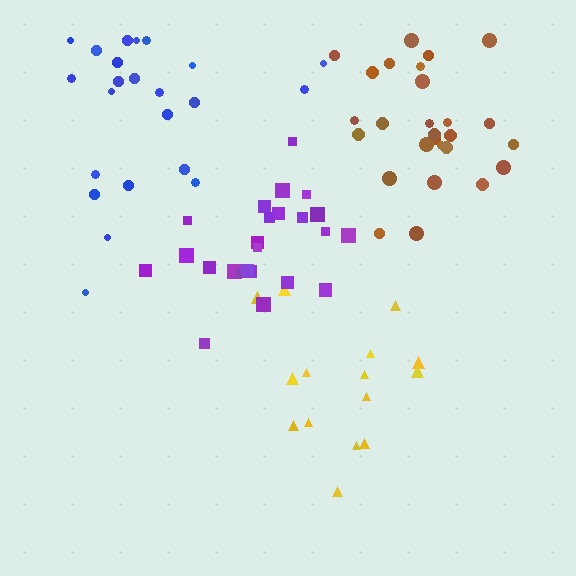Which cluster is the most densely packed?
Brown.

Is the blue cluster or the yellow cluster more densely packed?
Blue.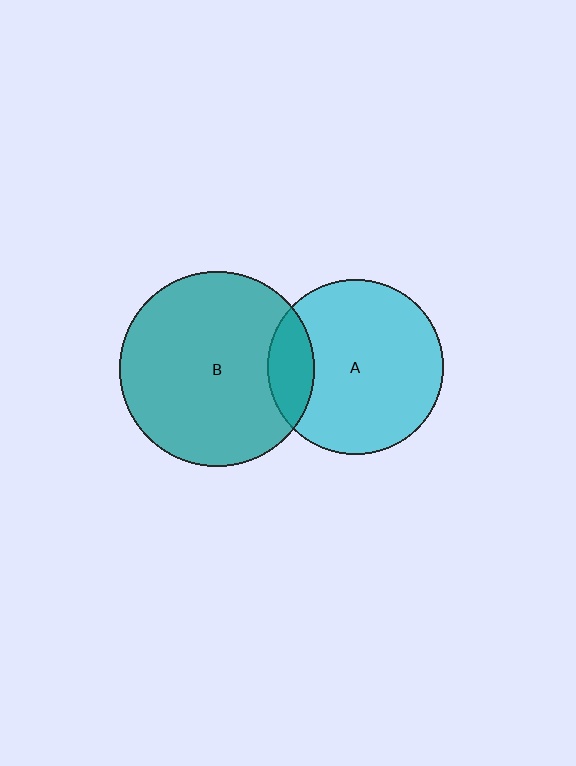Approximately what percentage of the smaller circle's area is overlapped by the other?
Approximately 15%.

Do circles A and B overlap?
Yes.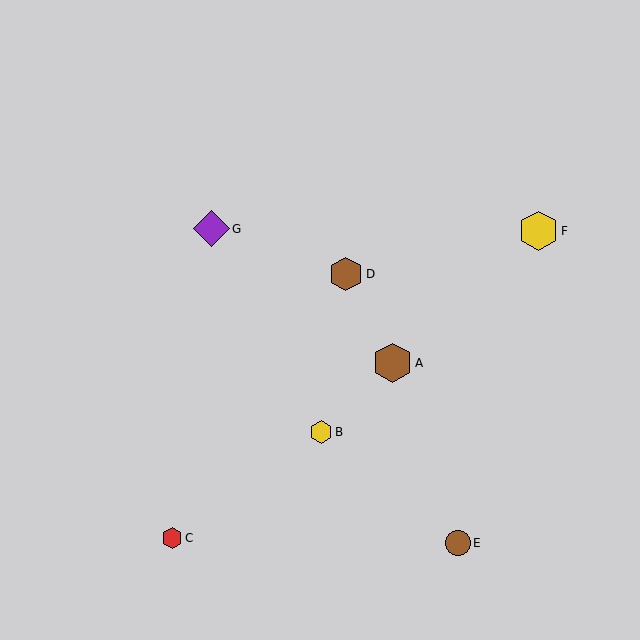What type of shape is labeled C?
Shape C is a red hexagon.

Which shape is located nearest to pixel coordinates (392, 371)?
The brown hexagon (labeled A) at (392, 363) is nearest to that location.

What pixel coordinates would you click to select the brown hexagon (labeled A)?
Click at (392, 363) to select the brown hexagon A.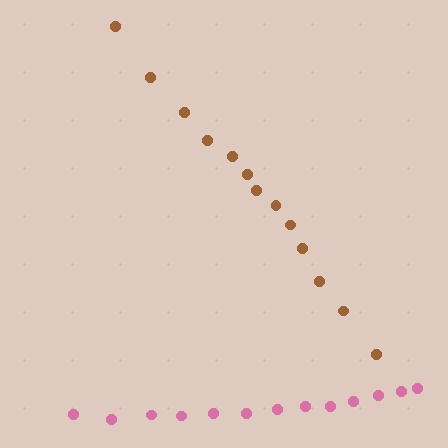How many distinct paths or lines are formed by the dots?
There are 2 distinct paths.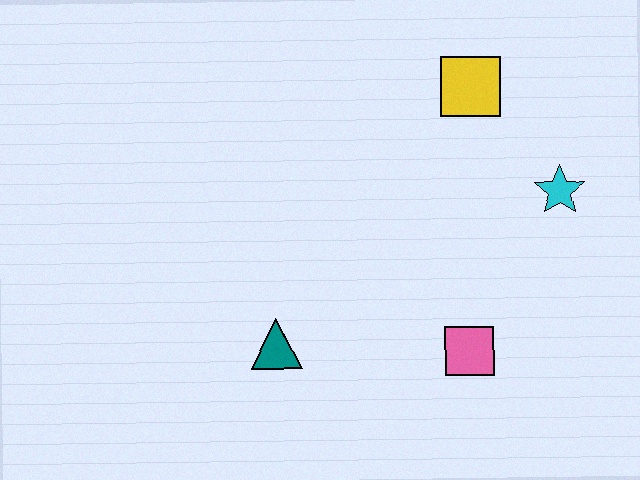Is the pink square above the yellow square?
No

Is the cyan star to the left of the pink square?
No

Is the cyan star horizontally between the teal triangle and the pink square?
No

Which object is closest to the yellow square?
The cyan star is closest to the yellow square.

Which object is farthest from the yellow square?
The teal triangle is farthest from the yellow square.